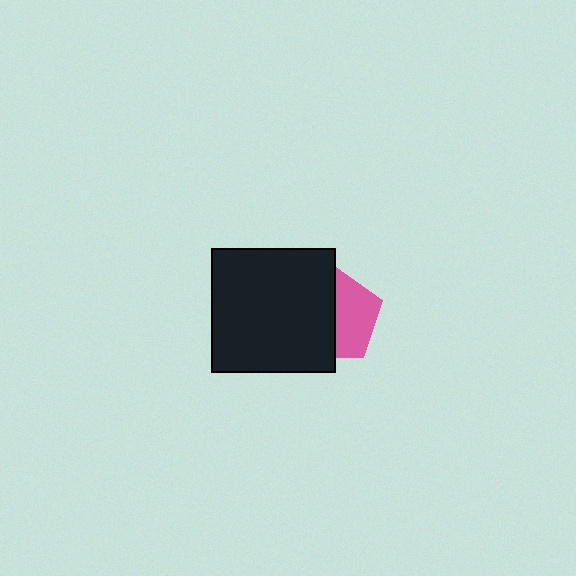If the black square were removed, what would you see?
You would see the complete pink pentagon.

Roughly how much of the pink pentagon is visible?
About half of it is visible (roughly 48%).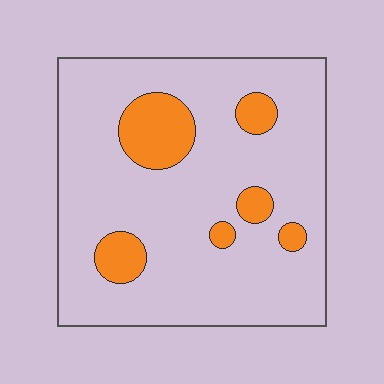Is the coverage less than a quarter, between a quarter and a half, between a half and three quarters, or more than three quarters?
Less than a quarter.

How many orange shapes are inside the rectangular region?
6.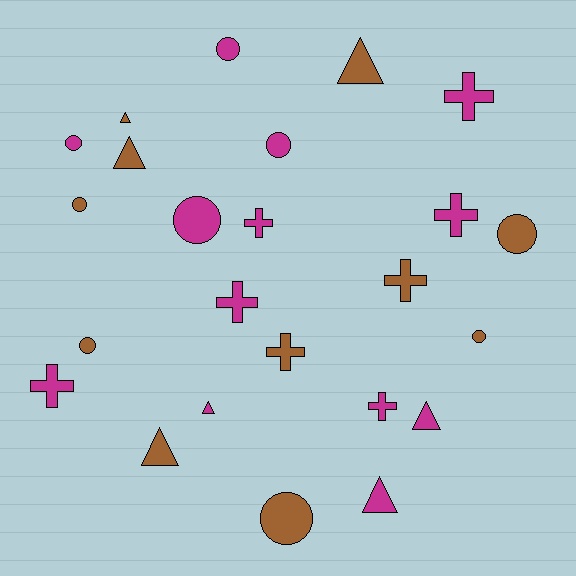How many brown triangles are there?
There are 4 brown triangles.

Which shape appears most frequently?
Circle, with 9 objects.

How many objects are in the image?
There are 24 objects.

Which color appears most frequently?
Magenta, with 13 objects.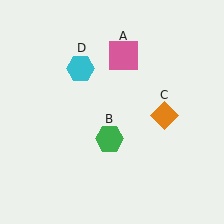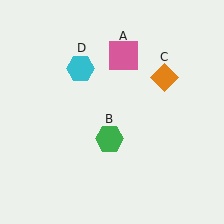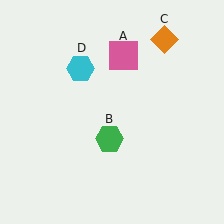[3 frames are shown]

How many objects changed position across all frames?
1 object changed position: orange diamond (object C).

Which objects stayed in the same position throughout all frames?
Pink square (object A) and green hexagon (object B) and cyan hexagon (object D) remained stationary.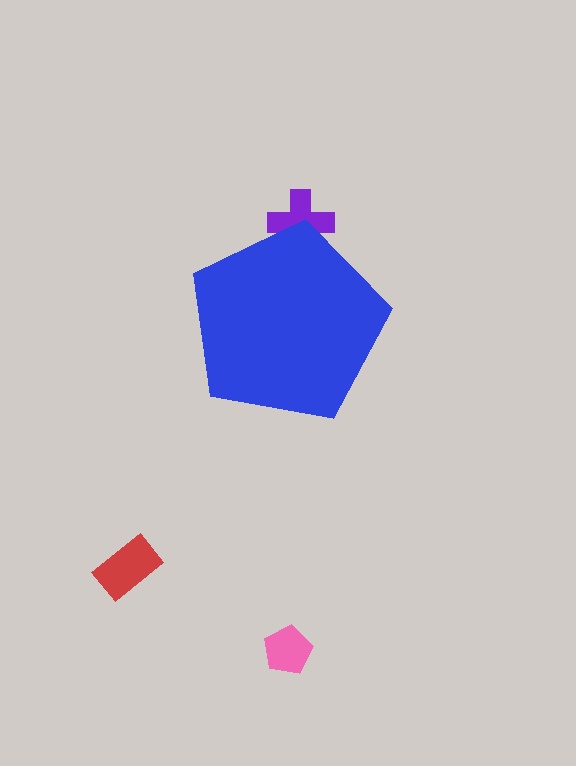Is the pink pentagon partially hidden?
No, the pink pentagon is fully visible.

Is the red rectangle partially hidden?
No, the red rectangle is fully visible.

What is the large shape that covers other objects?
A blue pentagon.